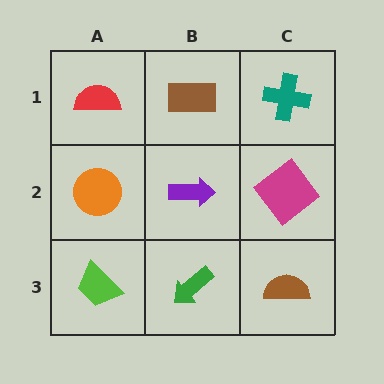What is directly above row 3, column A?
An orange circle.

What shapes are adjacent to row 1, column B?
A purple arrow (row 2, column B), a red semicircle (row 1, column A), a teal cross (row 1, column C).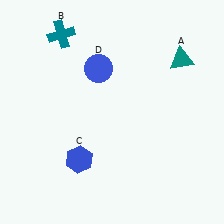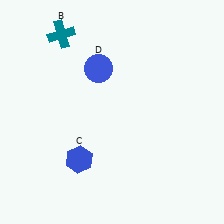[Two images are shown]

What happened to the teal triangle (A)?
The teal triangle (A) was removed in Image 2. It was in the top-right area of Image 1.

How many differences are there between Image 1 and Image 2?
There is 1 difference between the two images.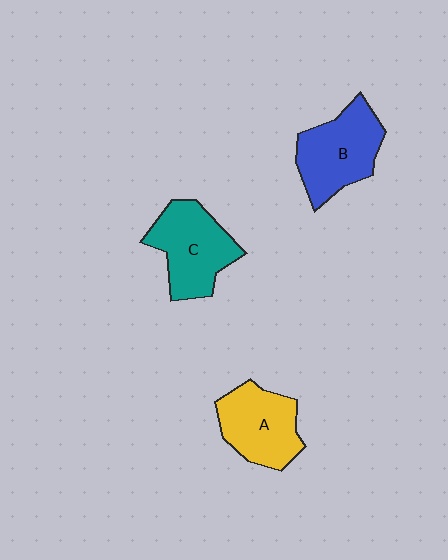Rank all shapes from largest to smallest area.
From largest to smallest: B (blue), C (teal), A (yellow).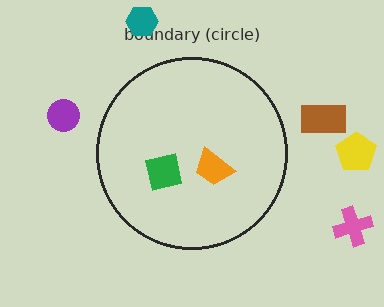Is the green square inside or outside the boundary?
Inside.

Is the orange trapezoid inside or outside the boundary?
Inside.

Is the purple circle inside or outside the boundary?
Outside.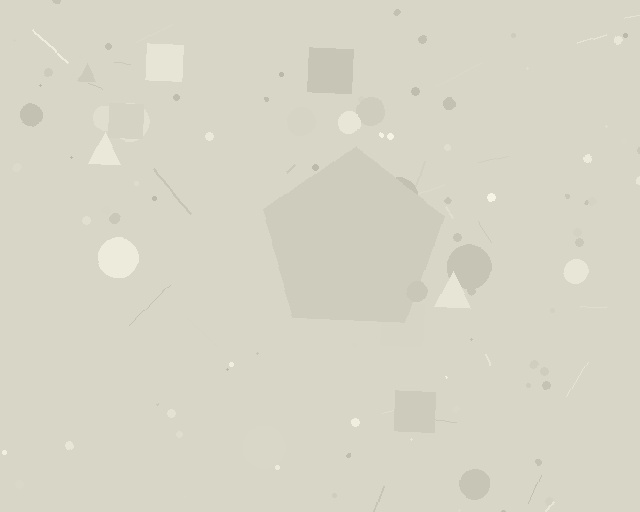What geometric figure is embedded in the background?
A pentagon is embedded in the background.